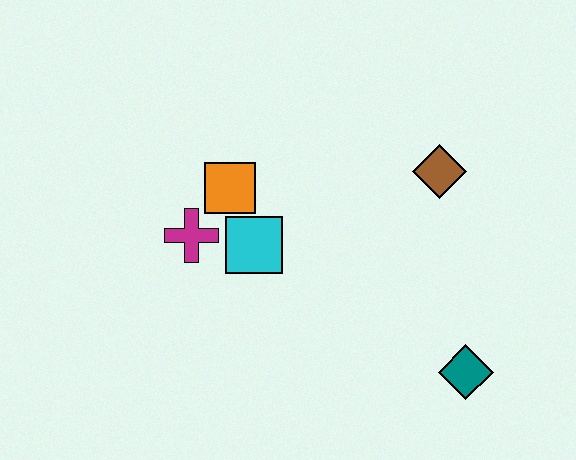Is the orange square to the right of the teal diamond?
No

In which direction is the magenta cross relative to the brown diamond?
The magenta cross is to the left of the brown diamond.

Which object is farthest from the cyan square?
The teal diamond is farthest from the cyan square.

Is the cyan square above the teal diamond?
Yes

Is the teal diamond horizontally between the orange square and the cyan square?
No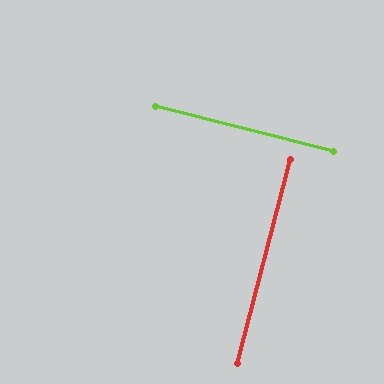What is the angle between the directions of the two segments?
Approximately 90 degrees.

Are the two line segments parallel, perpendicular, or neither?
Perpendicular — they meet at approximately 90°.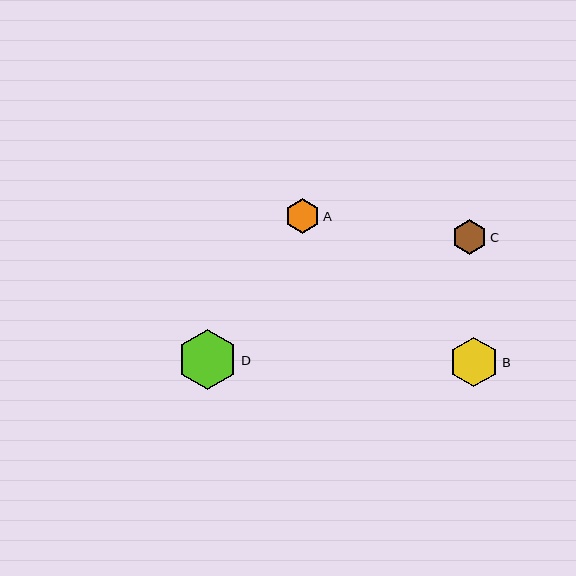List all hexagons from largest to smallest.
From largest to smallest: D, B, C, A.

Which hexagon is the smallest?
Hexagon A is the smallest with a size of approximately 35 pixels.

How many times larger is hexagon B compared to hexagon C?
Hexagon B is approximately 1.4 times the size of hexagon C.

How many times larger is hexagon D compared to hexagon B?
Hexagon D is approximately 1.2 times the size of hexagon B.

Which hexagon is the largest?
Hexagon D is the largest with a size of approximately 60 pixels.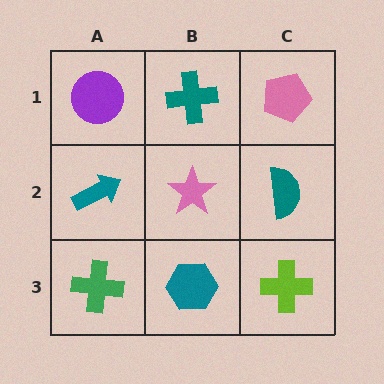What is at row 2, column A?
A teal arrow.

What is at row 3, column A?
A green cross.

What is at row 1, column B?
A teal cross.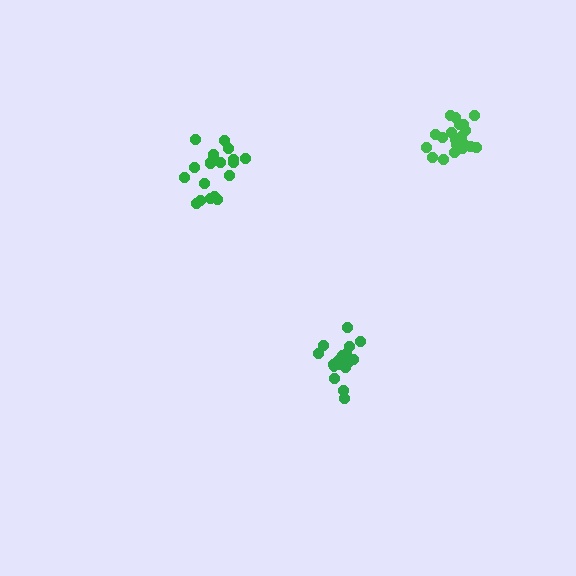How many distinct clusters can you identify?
There are 3 distinct clusters.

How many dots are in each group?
Group 1: 19 dots, Group 2: 20 dots, Group 3: 19 dots (58 total).